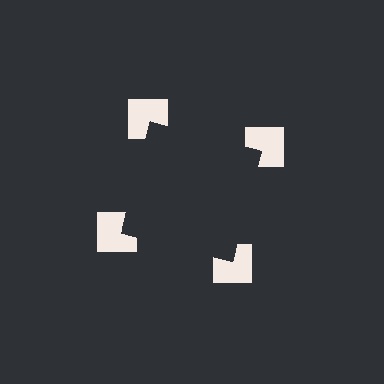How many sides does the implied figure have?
4 sides.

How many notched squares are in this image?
There are 4 — one at each vertex of the illusory square.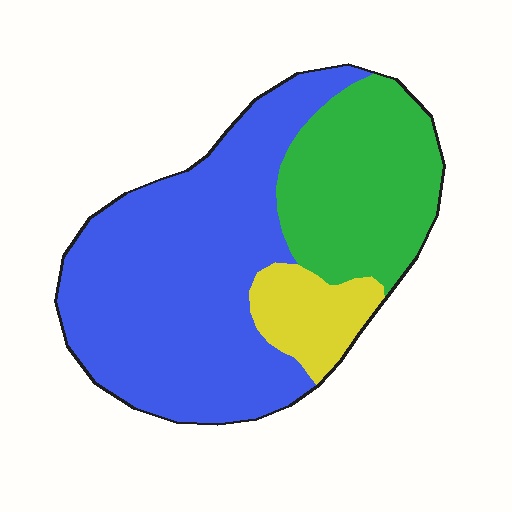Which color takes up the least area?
Yellow, at roughly 10%.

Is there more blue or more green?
Blue.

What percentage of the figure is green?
Green covers 29% of the figure.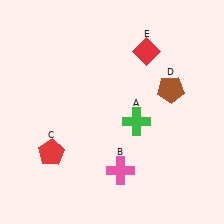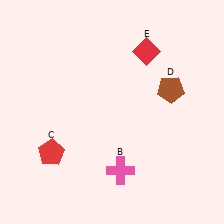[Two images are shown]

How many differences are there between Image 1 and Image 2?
There is 1 difference between the two images.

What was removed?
The green cross (A) was removed in Image 2.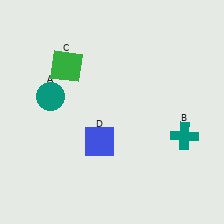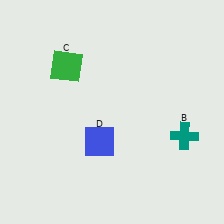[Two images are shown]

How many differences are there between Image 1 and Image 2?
There is 1 difference between the two images.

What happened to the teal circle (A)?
The teal circle (A) was removed in Image 2. It was in the top-left area of Image 1.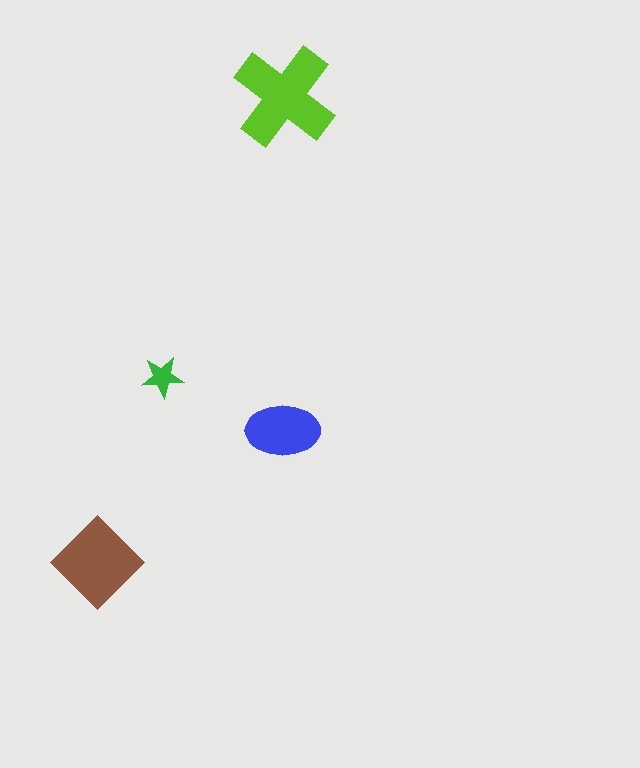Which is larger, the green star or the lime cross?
The lime cross.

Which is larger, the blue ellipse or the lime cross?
The lime cross.